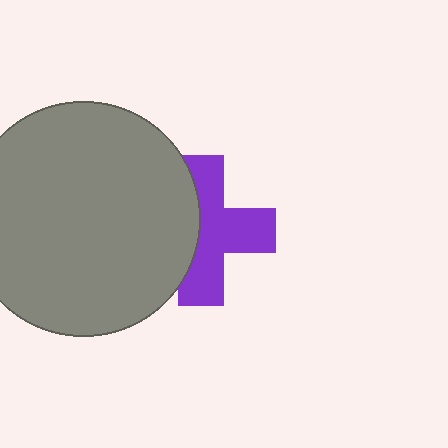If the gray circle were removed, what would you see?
You would see the complete purple cross.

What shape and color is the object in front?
The object in front is a gray circle.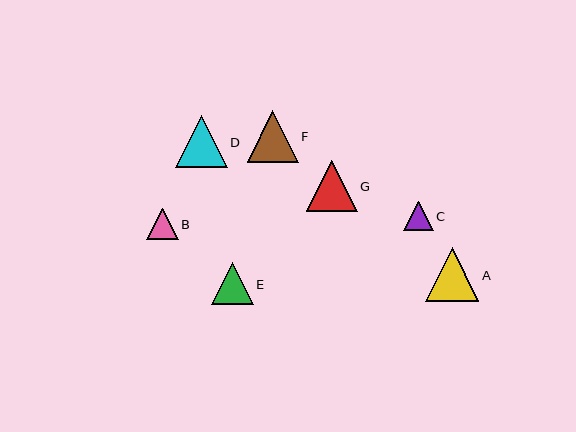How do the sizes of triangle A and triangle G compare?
Triangle A and triangle G are approximately the same size.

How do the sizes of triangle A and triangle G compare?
Triangle A and triangle G are approximately the same size.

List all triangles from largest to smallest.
From largest to smallest: A, D, F, G, E, B, C.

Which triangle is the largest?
Triangle A is the largest with a size of approximately 54 pixels.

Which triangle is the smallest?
Triangle C is the smallest with a size of approximately 29 pixels.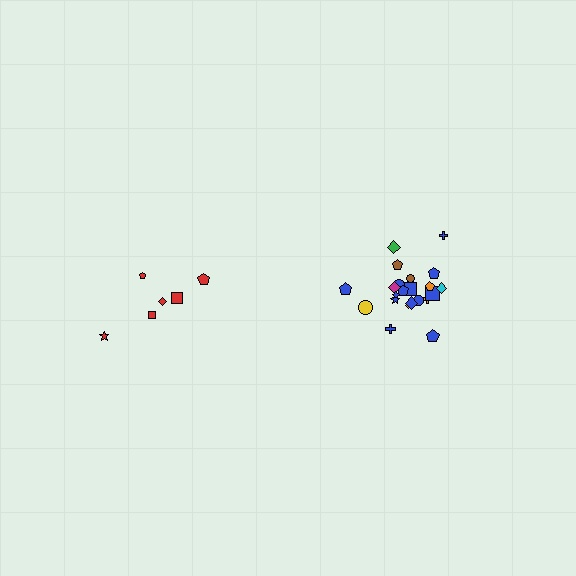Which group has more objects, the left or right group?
The right group.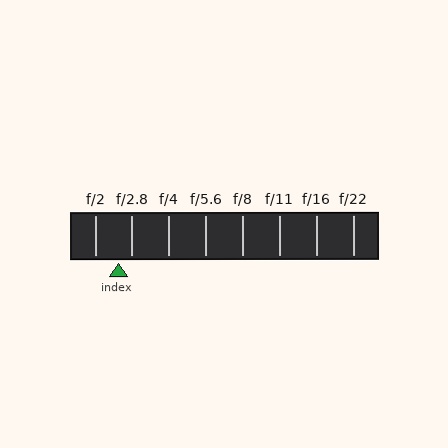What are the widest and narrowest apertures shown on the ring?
The widest aperture shown is f/2 and the narrowest is f/22.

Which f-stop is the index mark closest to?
The index mark is closest to f/2.8.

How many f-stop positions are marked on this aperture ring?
There are 8 f-stop positions marked.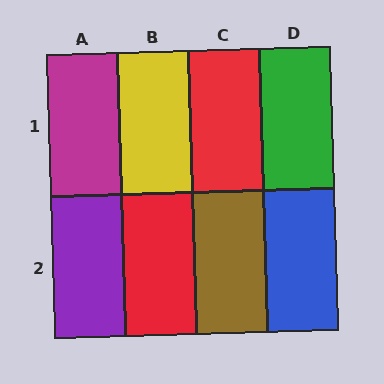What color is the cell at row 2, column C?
Brown.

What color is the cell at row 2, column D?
Blue.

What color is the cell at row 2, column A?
Purple.